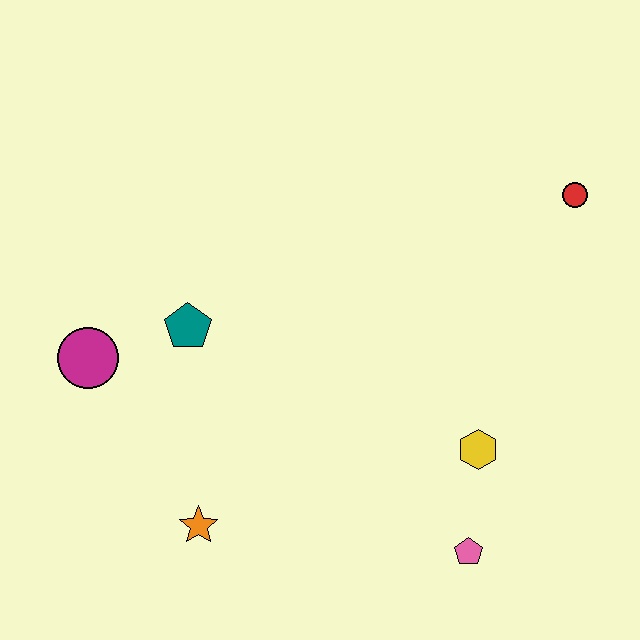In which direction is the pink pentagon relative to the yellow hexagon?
The pink pentagon is below the yellow hexagon.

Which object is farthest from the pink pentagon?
The magenta circle is farthest from the pink pentagon.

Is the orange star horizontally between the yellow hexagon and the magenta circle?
Yes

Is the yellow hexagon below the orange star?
No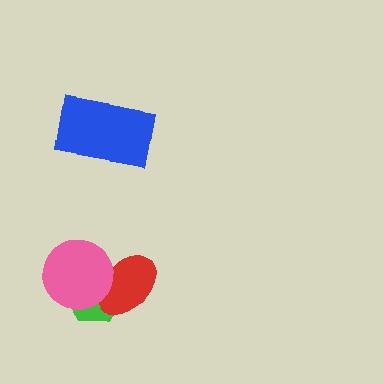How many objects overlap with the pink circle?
2 objects overlap with the pink circle.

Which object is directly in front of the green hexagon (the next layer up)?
The red ellipse is directly in front of the green hexagon.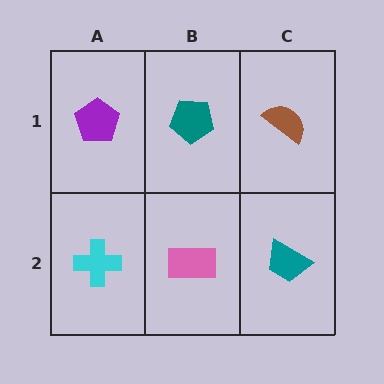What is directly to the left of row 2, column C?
A pink rectangle.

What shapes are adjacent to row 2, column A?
A purple pentagon (row 1, column A), a pink rectangle (row 2, column B).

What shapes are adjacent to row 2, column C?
A brown semicircle (row 1, column C), a pink rectangle (row 2, column B).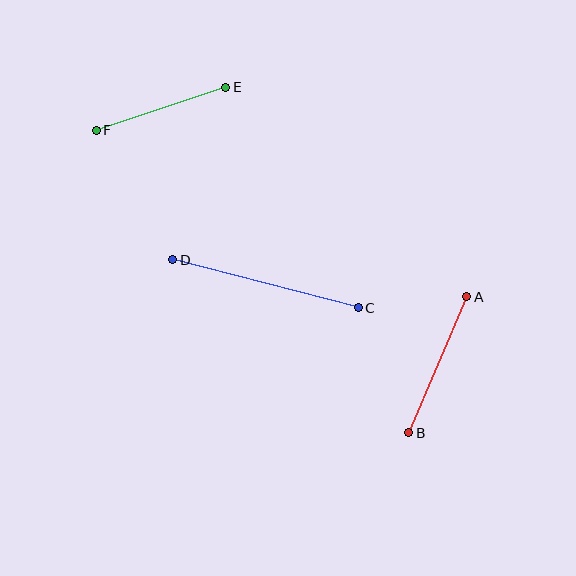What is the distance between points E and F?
The distance is approximately 136 pixels.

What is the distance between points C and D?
The distance is approximately 192 pixels.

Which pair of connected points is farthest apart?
Points C and D are farthest apart.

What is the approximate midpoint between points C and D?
The midpoint is at approximately (265, 284) pixels.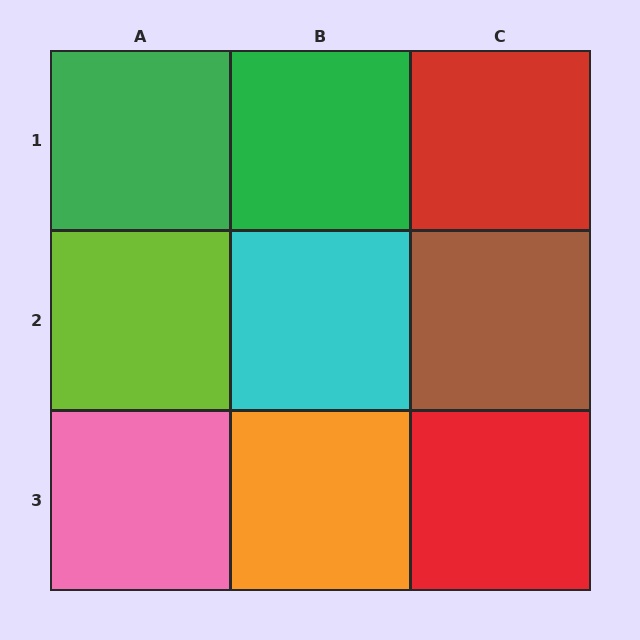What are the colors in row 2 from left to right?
Lime, cyan, brown.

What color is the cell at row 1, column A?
Green.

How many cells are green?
2 cells are green.